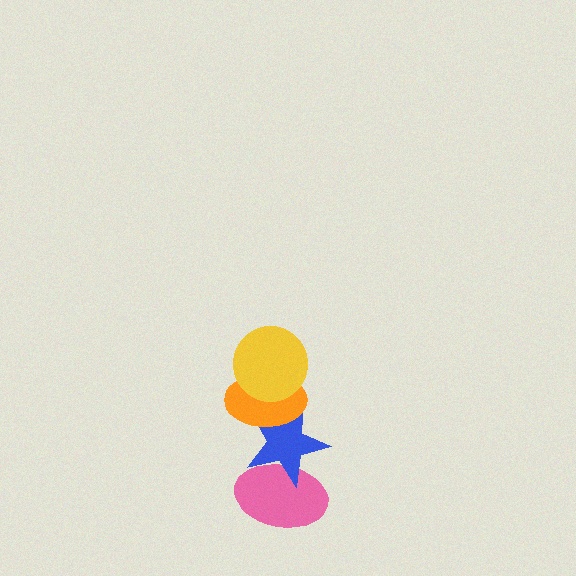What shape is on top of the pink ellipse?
The blue star is on top of the pink ellipse.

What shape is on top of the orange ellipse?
The yellow circle is on top of the orange ellipse.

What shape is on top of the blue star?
The orange ellipse is on top of the blue star.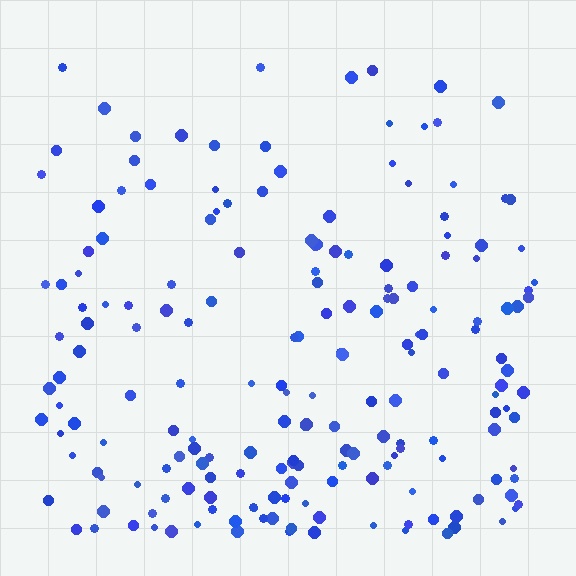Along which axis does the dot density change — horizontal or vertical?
Vertical.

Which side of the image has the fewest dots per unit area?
The top.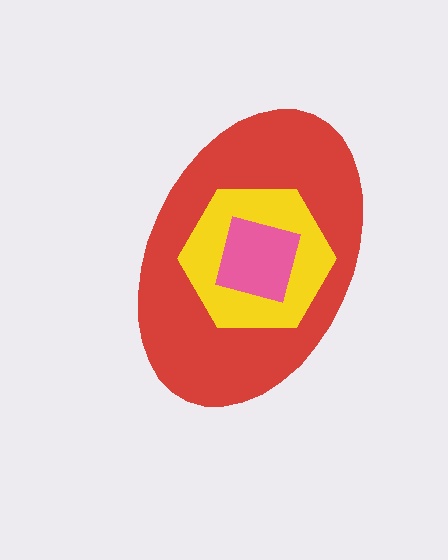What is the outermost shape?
The red ellipse.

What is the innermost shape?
The pink square.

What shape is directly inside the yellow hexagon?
The pink square.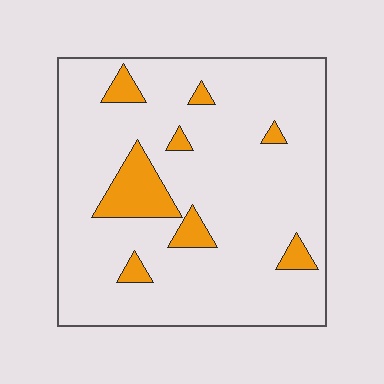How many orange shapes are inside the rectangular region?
8.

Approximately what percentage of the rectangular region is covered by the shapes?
Approximately 10%.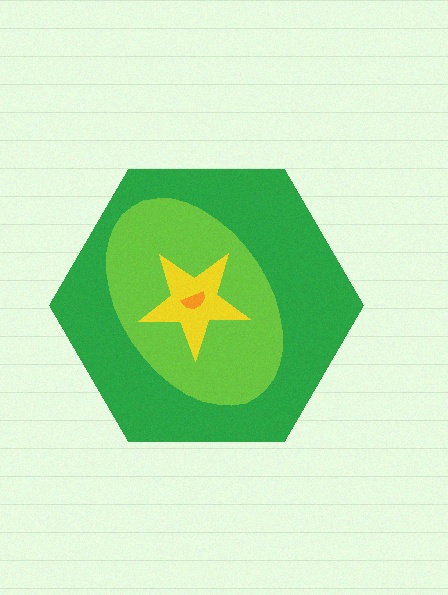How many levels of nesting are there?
4.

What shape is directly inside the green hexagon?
The lime ellipse.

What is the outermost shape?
The green hexagon.